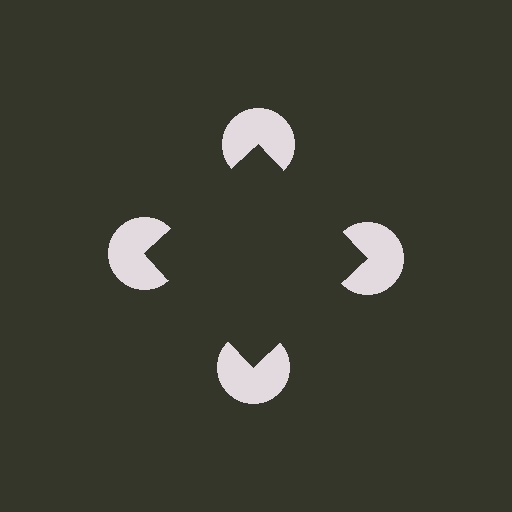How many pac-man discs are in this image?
There are 4 — one at each vertex of the illusory square.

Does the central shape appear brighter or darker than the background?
It typically appears slightly darker than the background, even though no actual brightness change is drawn.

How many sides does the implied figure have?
4 sides.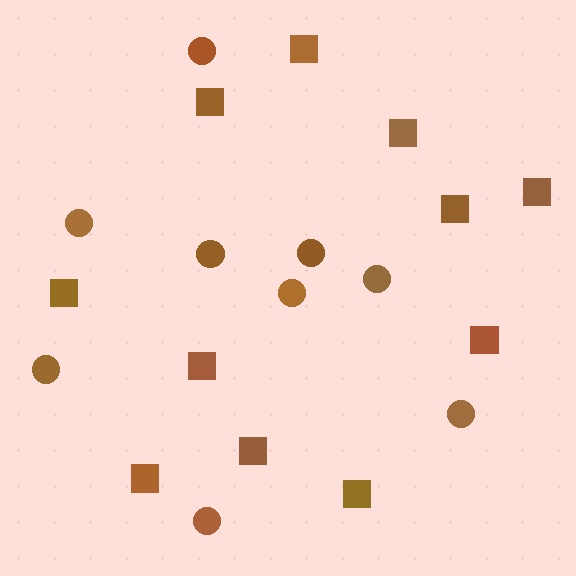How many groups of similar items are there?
There are 2 groups: one group of squares (11) and one group of circles (9).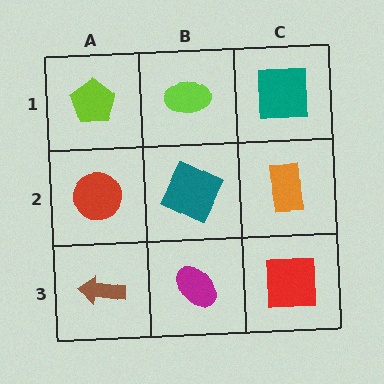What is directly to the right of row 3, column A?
A magenta ellipse.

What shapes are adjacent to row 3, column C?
An orange rectangle (row 2, column C), a magenta ellipse (row 3, column B).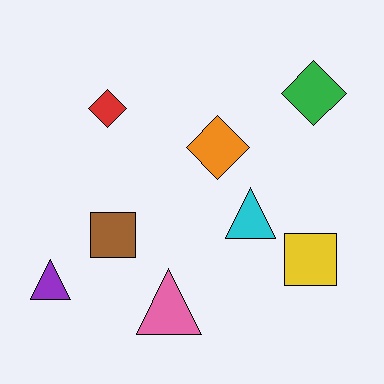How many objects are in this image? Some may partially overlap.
There are 8 objects.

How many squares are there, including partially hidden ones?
There are 2 squares.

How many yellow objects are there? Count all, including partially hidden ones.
There is 1 yellow object.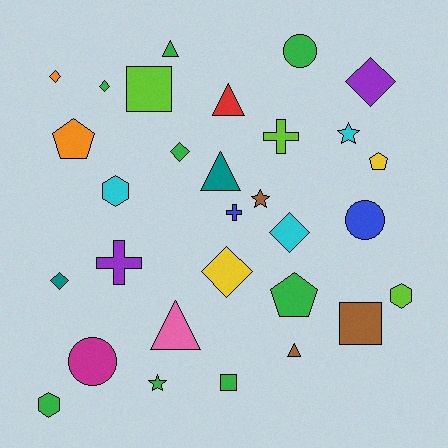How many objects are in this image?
There are 30 objects.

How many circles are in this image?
There are 3 circles.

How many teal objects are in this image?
There are 2 teal objects.